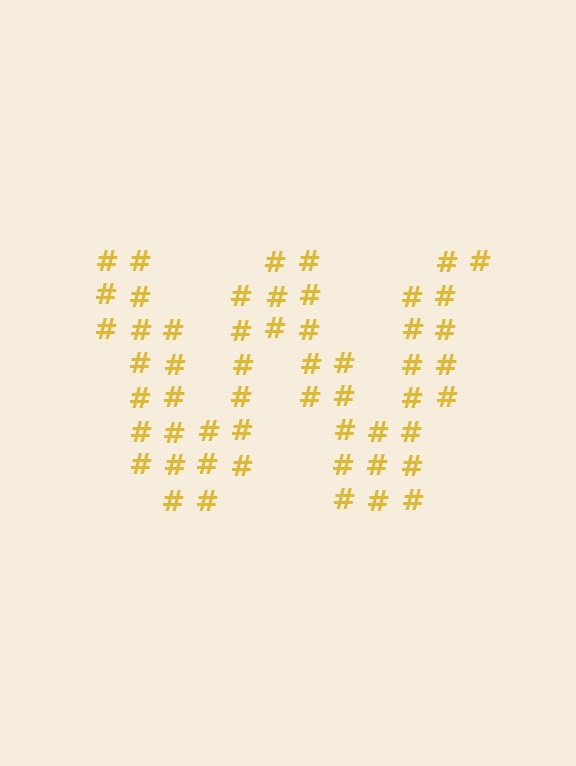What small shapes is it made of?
It is made of small hash symbols.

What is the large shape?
The large shape is the letter W.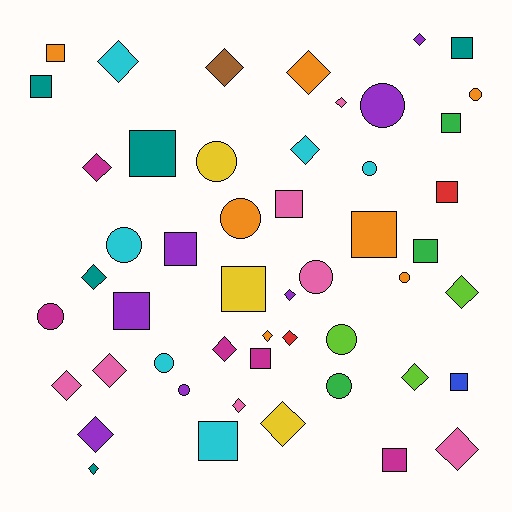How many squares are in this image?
There are 16 squares.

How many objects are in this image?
There are 50 objects.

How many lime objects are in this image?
There are 3 lime objects.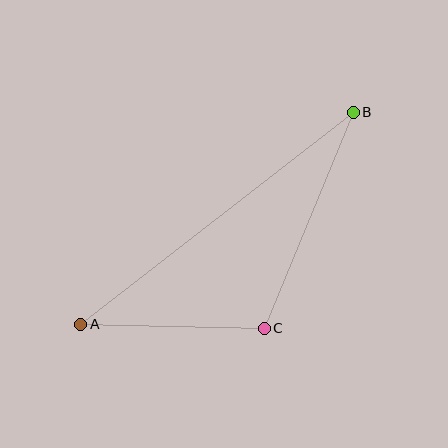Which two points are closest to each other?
Points A and C are closest to each other.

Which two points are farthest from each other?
Points A and B are farthest from each other.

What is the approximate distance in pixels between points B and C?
The distance between B and C is approximately 234 pixels.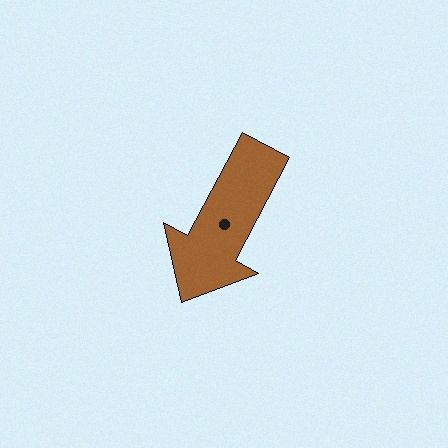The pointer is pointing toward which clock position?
Roughly 7 o'clock.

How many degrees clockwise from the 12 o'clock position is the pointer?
Approximately 208 degrees.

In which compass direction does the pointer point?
Southwest.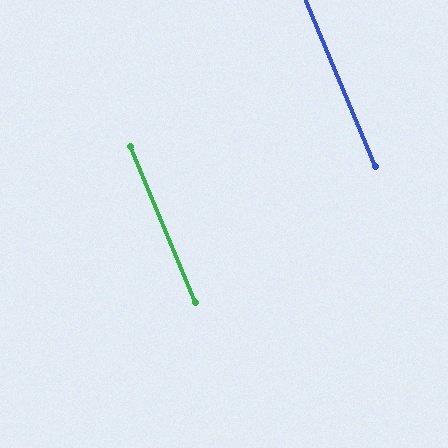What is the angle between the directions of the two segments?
Approximately 0 degrees.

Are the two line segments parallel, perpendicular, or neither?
Parallel — their directions differ by only 0.1°.